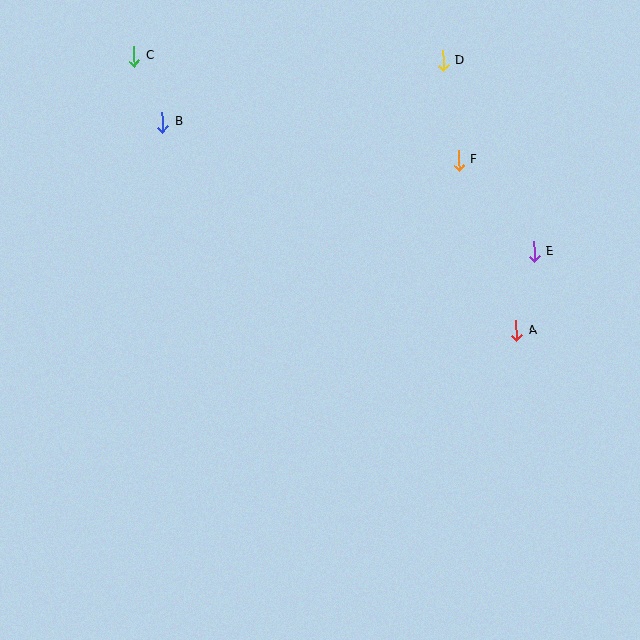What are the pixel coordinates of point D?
Point D is at (443, 60).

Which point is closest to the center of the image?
Point A at (516, 330) is closest to the center.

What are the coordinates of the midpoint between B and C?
The midpoint between B and C is at (148, 89).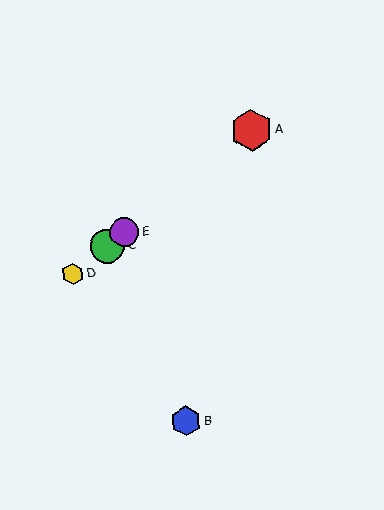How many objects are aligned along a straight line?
4 objects (A, C, D, E) are aligned along a straight line.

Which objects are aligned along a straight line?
Objects A, C, D, E are aligned along a straight line.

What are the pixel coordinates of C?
Object C is at (107, 246).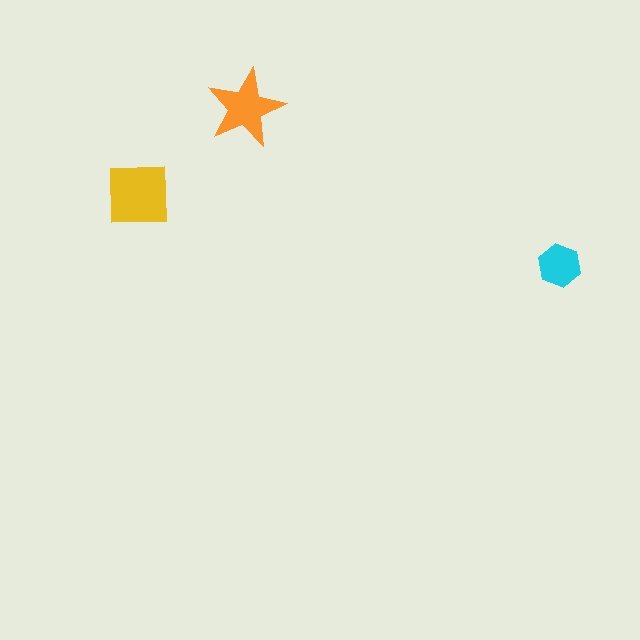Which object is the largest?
The yellow square.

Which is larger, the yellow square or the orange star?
The yellow square.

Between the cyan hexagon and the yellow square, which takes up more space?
The yellow square.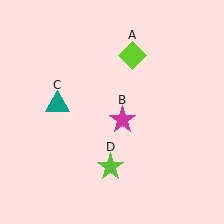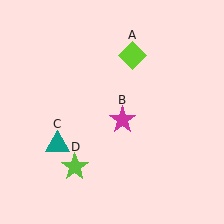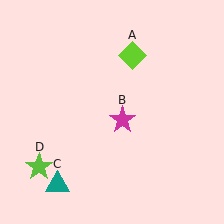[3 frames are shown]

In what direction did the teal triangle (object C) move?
The teal triangle (object C) moved down.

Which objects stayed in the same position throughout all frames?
Lime diamond (object A) and magenta star (object B) remained stationary.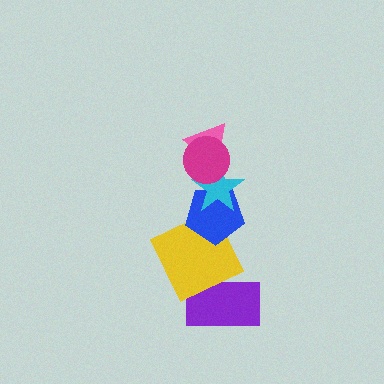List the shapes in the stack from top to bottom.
From top to bottom: the magenta circle, the pink triangle, the cyan star, the blue pentagon, the yellow square, the purple rectangle.